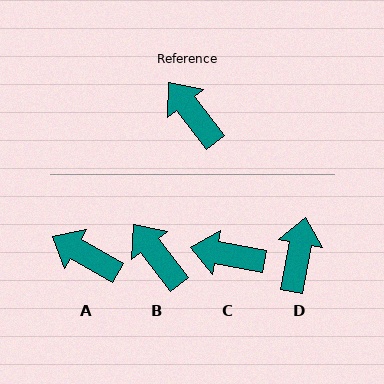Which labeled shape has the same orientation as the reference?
B.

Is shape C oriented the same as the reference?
No, it is off by about 41 degrees.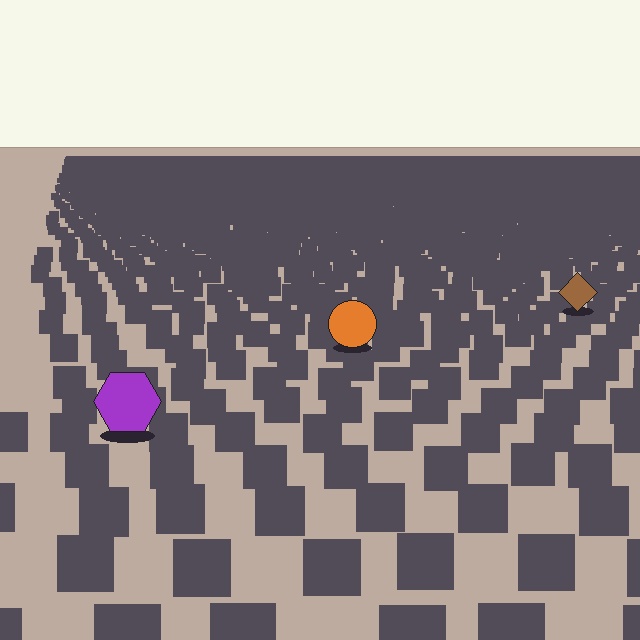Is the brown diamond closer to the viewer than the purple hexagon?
No. The purple hexagon is closer — you can tell from the texture gradient: the ground texture is coarser near it.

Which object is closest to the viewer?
The purple hexagon is closest. The texture marks near it are larger and more spread out.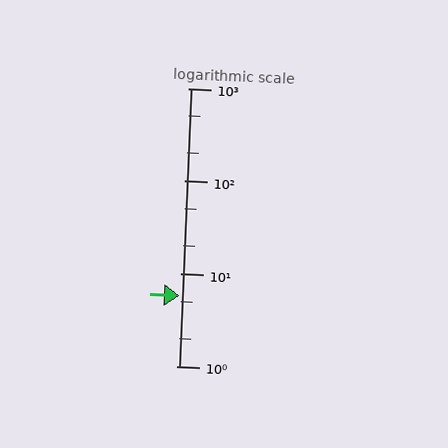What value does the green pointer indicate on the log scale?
The pointer indicates approximately 5.8.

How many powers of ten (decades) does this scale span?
The scale spans 3 decades, from 1 to 1000.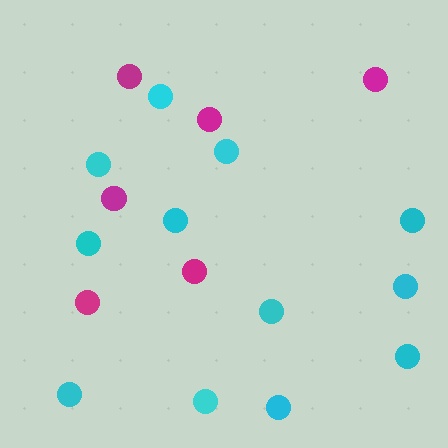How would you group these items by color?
There are 2 groups: one group of cyan circles (12) and one group of magenta circles (6).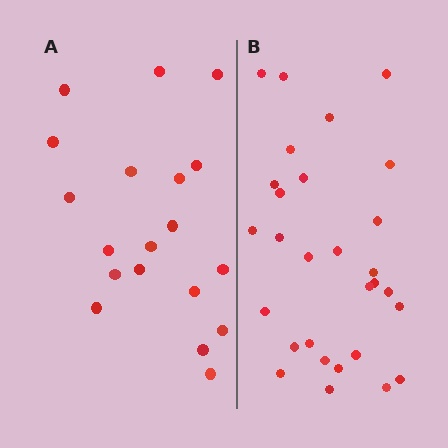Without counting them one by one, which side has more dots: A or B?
Region B (the right region) has more dots.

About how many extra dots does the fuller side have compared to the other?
Region B has roughly 10 or so more dots than region A.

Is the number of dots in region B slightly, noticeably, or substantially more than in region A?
Region B has substantially more. The ratio is roughly 1.5 to 1.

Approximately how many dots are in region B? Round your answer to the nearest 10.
About 30 dots. (The exact count is 29, which rounds to 30.)